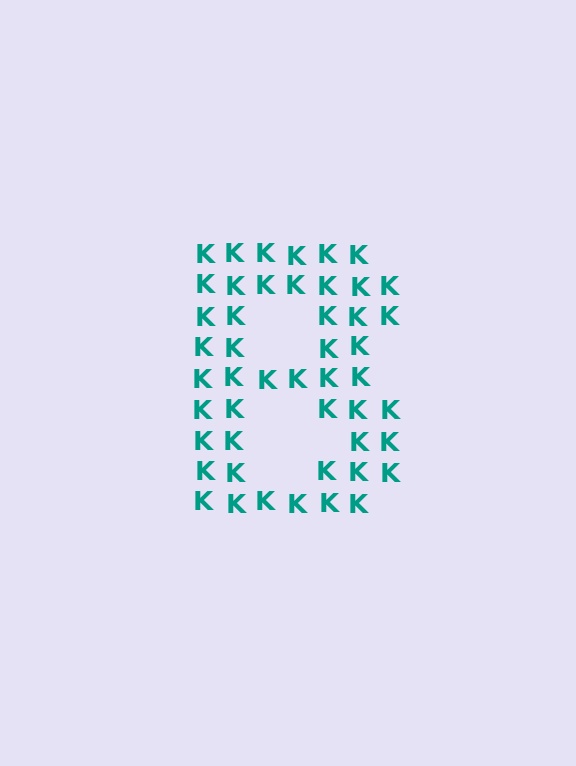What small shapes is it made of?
It is made of small letter K's.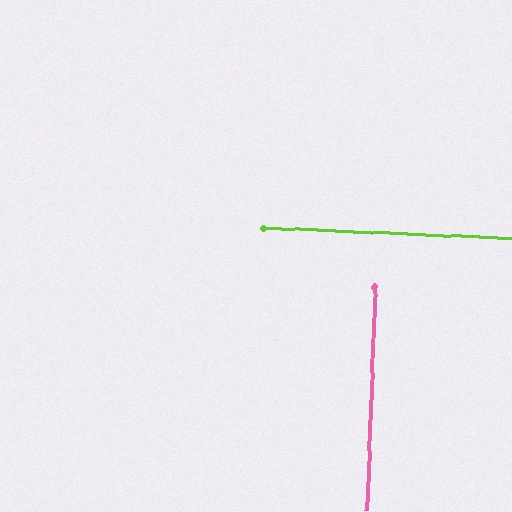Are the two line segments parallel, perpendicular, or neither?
Perpendicular — they meet at approximately 90°.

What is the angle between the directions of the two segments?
Approximately 90 degrees.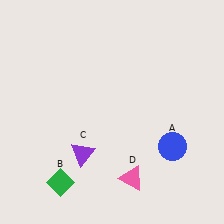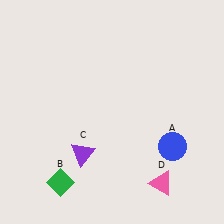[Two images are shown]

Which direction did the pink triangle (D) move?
The pink triangle (D) moved right.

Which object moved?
The pink triangle (D) moved right.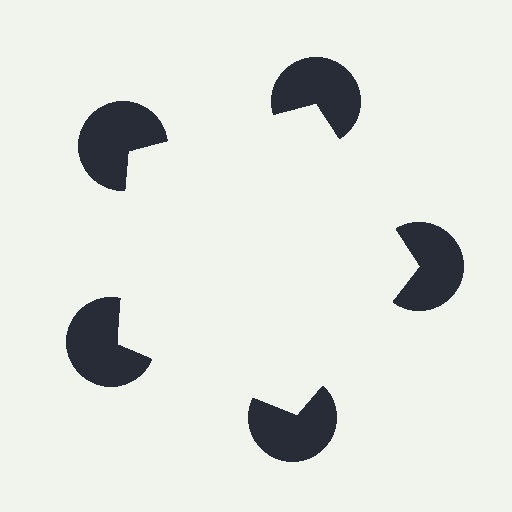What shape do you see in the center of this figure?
An illusory pentagon — its edges are inferred from the aligned wedge cuts in the pac-man discs, not physically drawn.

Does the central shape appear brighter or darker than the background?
It typically appears slightly brighter than the background, even though no actual brightness change is drawn.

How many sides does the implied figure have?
5 sides.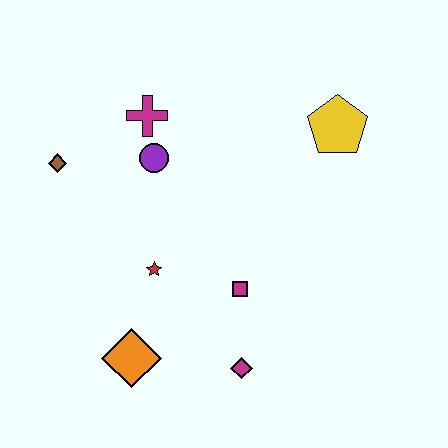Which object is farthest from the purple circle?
The magenta diamond is farthest from the purple circle.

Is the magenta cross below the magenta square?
No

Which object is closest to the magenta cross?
The purple circle is closest to the magenta cross.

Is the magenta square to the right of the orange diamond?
Yes